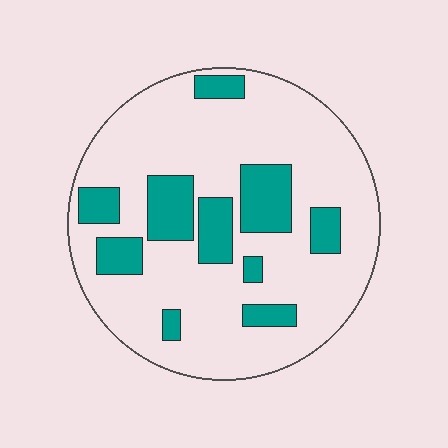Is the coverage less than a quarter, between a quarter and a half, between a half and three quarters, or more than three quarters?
Less than a quarter.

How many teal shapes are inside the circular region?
10.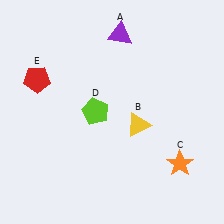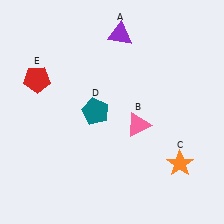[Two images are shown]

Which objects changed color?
B changed from yellow to pink. D changed from lime to teal.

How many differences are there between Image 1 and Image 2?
There are 2 differences between the two images.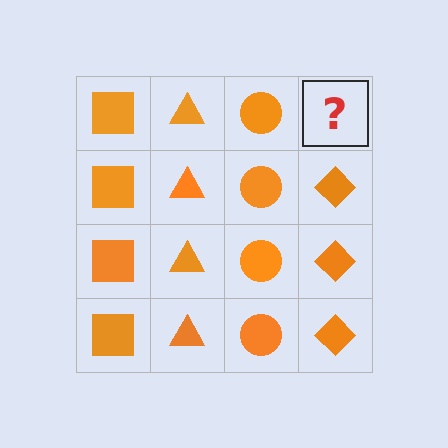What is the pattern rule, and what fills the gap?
The rule is that each column has a consistent shape. The gap should be filled with an orange diamond.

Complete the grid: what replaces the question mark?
The question mark should be replaced with an orange diamond.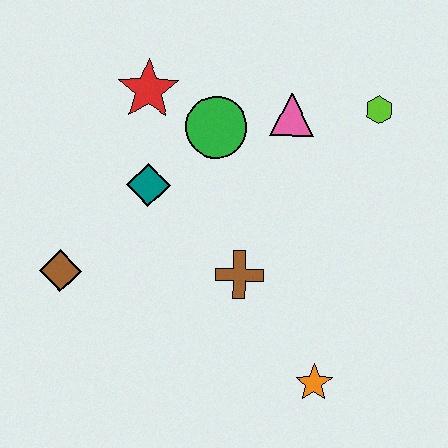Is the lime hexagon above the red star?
No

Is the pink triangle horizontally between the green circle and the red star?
No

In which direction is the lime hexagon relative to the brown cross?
The lime hexagon is above the brown cross.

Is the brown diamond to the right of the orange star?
No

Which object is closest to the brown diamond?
The teal diamond is closest to the brown diamond.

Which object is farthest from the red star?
The orange star is farthest from the red star.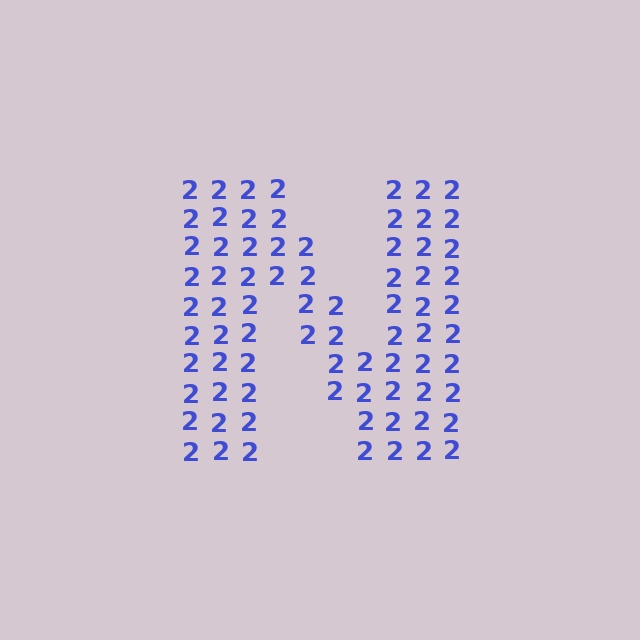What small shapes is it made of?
It is made of small digit 2's.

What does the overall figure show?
The overall figure shows the letter N.